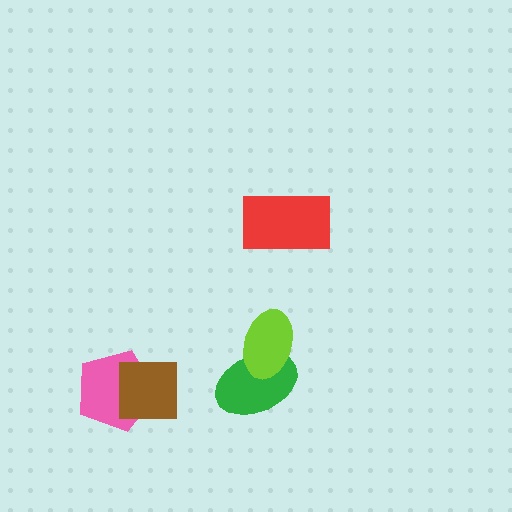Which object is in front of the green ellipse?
The lime ellipse is in front of the green ellipse.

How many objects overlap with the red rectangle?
0 objects overlap with the red rectangle.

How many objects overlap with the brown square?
1 object overlaps with the brown square.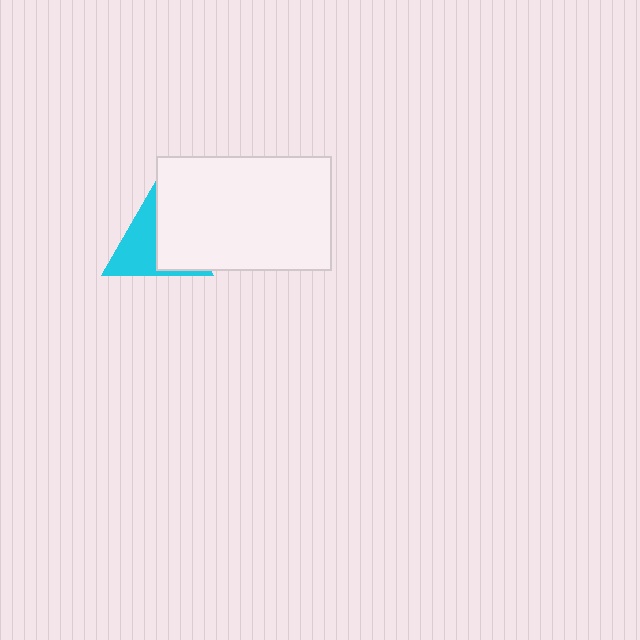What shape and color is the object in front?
The object in front is a white rectangle.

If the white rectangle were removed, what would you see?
You would see the complete cyan triangle.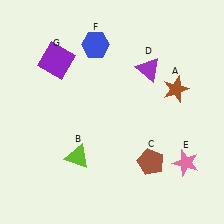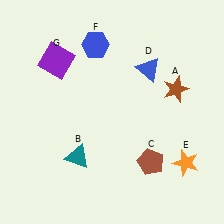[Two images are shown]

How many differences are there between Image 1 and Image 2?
There are 3 differences between the two images.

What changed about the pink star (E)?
In Image 1, E is pink. In Image 2, it changed to orange.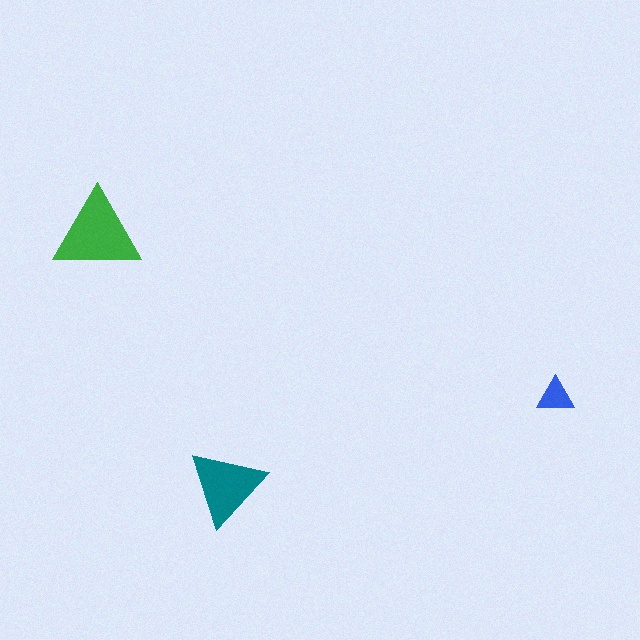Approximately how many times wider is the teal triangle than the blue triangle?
About 2 times wider.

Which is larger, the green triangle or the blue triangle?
The green one.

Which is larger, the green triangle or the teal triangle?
The green one.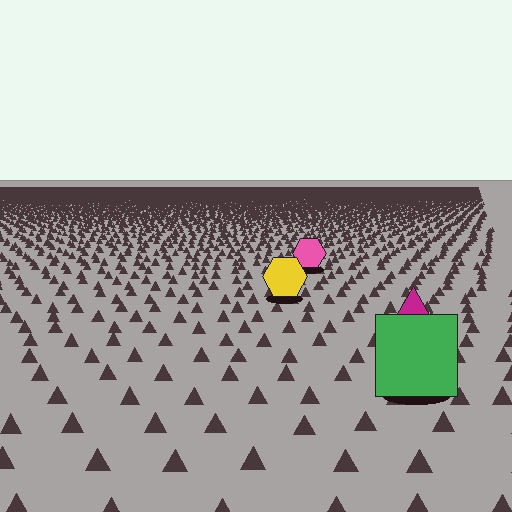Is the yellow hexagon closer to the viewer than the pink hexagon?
Yes. The yellow hexagon is closer — you can tell from the texture gradient: the ground texture is coarser near it.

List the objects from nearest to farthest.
From nearest to farthest: the green square, the magenta triangle, the yellow hexagon, the pink hexagon.